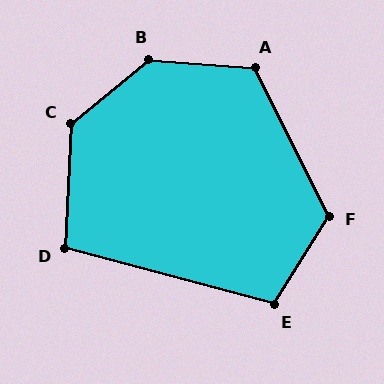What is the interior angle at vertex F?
Approximately 121 degrees (obtuse).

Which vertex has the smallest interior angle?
D, at approximately 102 degrees.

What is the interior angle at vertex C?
Approximately 132 degrees (obtuse).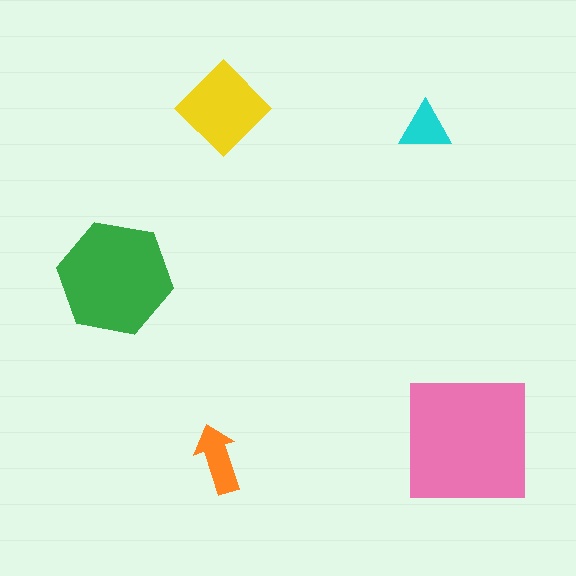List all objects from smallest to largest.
The cyan triangle, the orange arrow, the yellow diamond, the green hexagon, the pink square.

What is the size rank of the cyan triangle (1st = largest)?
5th.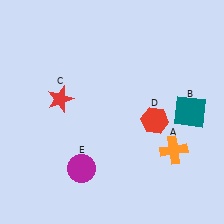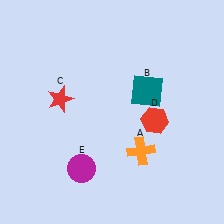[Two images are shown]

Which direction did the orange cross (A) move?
The orange cross (A) moved left.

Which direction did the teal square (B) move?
The teal square (B) moved left.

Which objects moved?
The objects that moved are: the orange cross (A), the teal square (B).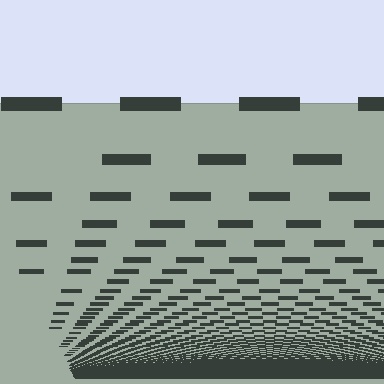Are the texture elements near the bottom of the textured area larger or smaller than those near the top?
Smaller. The gradient is inverted — elements near the bottom are smaller and denser.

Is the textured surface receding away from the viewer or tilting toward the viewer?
The surface appears to tilt toward the viewer. Texture elements get larger and sparser toward the top.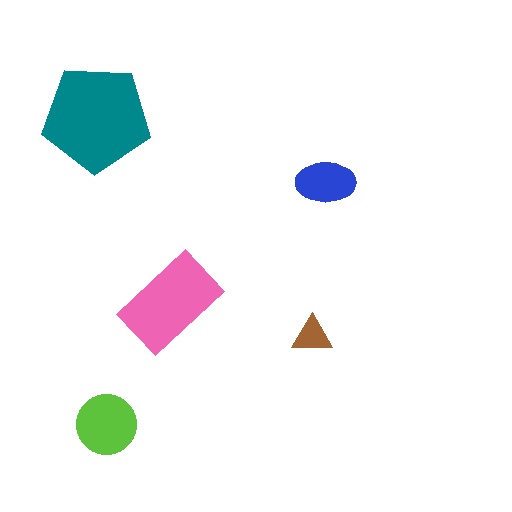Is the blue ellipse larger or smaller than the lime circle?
Smaller.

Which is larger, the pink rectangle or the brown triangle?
The pink rectangle.